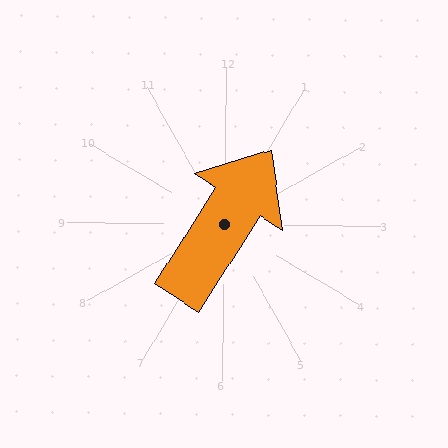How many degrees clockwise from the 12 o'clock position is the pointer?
Approximately 32 degrees.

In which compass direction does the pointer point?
Northeast.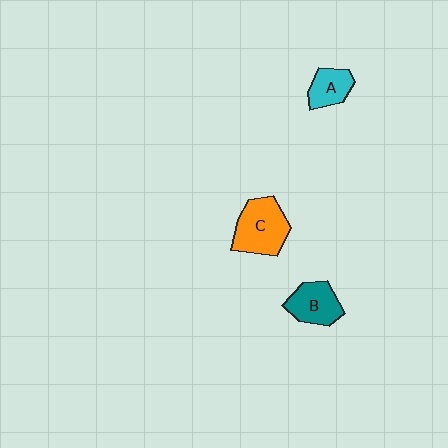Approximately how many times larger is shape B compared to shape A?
Approximately 1.3 times.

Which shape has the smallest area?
Shape A (cyan).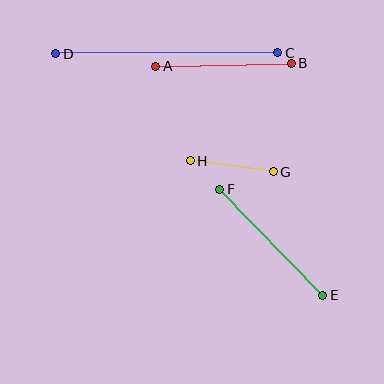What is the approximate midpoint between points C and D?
The midpoint is at approximately (167, 53) pixels.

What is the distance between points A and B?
The distance is approximately 136 pixels.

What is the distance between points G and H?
The distance is approximately 84 pixels.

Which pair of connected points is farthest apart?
Points C and D are farthest apart.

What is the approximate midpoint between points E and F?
The midpoint is at approximately (271, 242) pixels.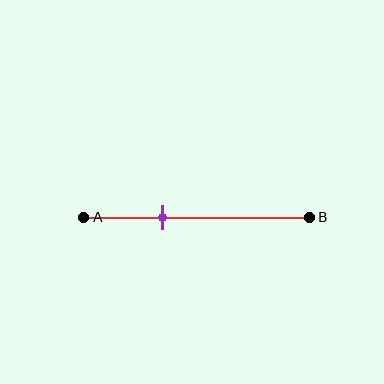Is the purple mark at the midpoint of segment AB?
No, the mark is at about 35% from A, not at the 50% midpoint.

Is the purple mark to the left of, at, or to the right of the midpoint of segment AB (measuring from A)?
The purple mark is to the left of the midpoint of segment AB.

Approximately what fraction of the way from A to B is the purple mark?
The purple mark is approximately 35% of the way from A to B.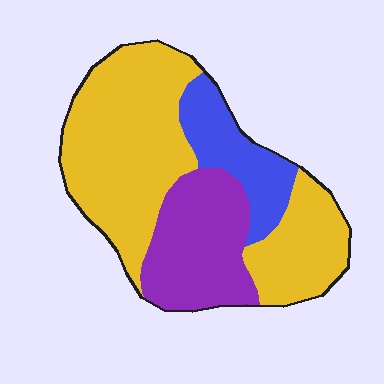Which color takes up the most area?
Yellow, at roughly 60%.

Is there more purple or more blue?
Purple.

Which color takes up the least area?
Blue, at roughly 15%.